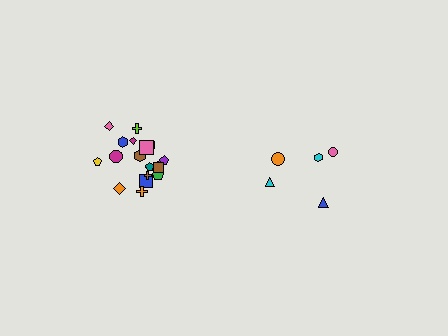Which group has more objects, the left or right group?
The left group.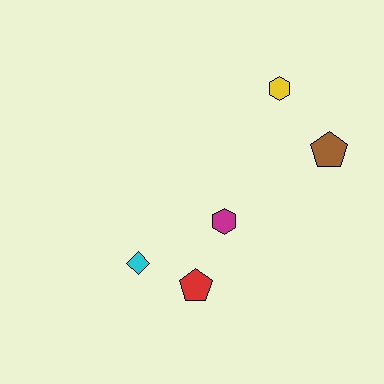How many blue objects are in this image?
There are no blue objects.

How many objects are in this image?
There are 5 objects.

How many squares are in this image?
There are no squares.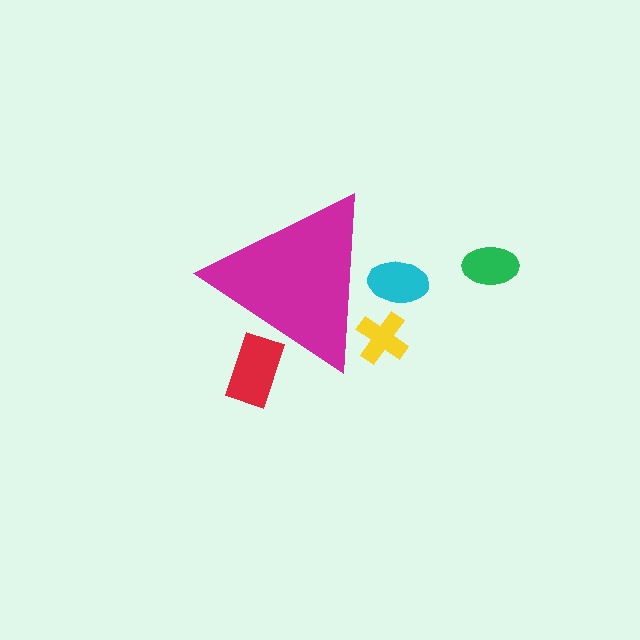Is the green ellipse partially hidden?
No, the green ellipse is fully visible.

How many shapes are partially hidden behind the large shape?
3 shapes are partially hidden.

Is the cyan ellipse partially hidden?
Yes, the cyan ellipse is partially hidden behind the magenta triangle.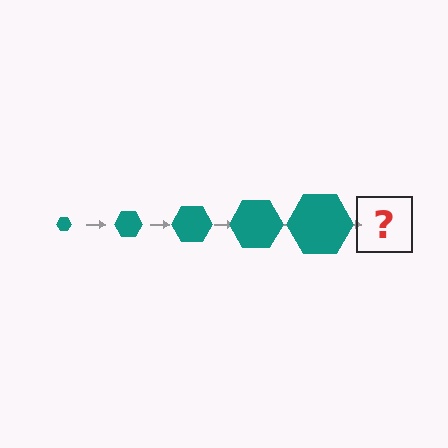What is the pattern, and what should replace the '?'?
The pattern is that the hexagon gets progressively larger each step. The '?' should be a teal hexagon, larger than the previous one.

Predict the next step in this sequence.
The next step is a teal hexagon, larger than the previous one.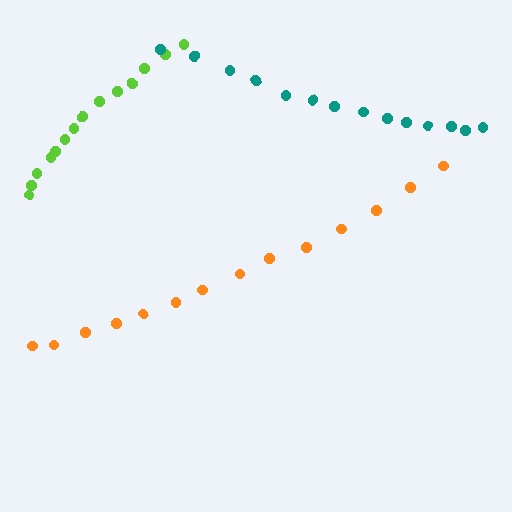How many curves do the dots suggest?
There are 3 distinct paths.